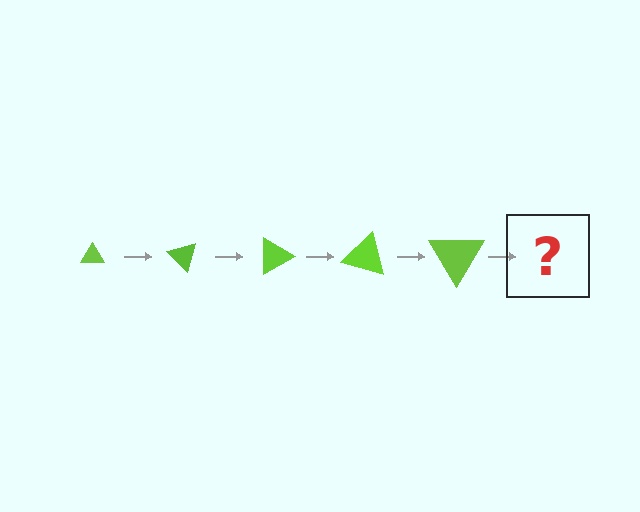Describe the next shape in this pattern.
It should be a triangle, larger than the previous one and rotated 225 degrees from the start.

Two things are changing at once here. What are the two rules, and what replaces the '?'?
The two rules are that the triangle grows larger each step and it rotates 45 degrees each step. The '?' should be a triangle, larger than the previous one and rotated 225 degrees from the start.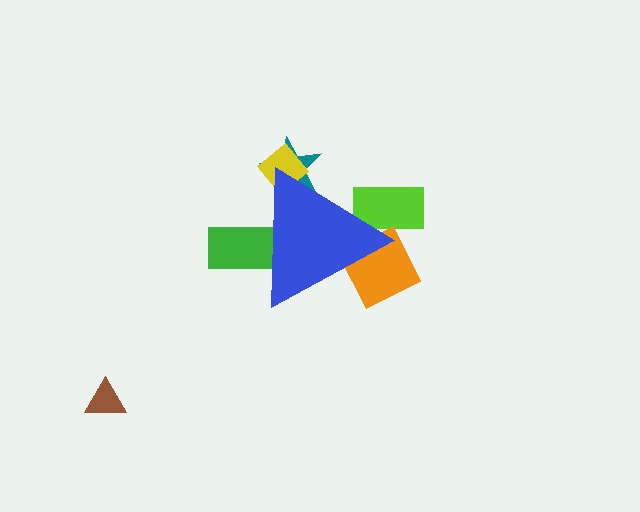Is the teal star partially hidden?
Yes, the teal star is partially hidden behind the blue triangle.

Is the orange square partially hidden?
Yes, the orange square is partially hidden behind the blue triangle.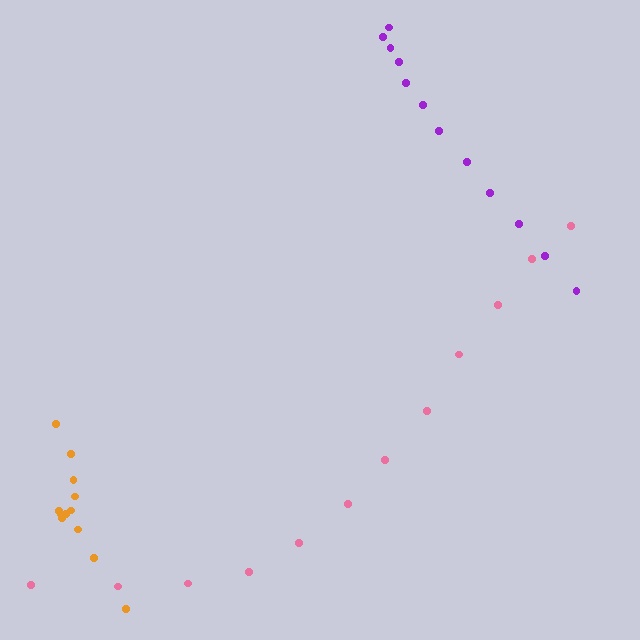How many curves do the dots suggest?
There are 3 distinct paths.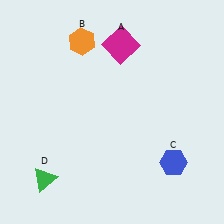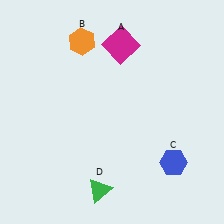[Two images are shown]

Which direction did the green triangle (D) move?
The green triangle (D) moved right.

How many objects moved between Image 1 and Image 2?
1 object moved between the two images.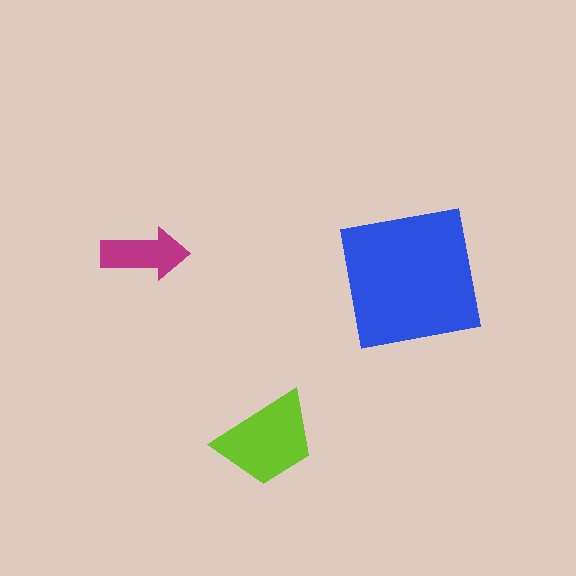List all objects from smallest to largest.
The magenta arrow, the lime trapezoid, the blue square.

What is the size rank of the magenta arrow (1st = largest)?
3rd.